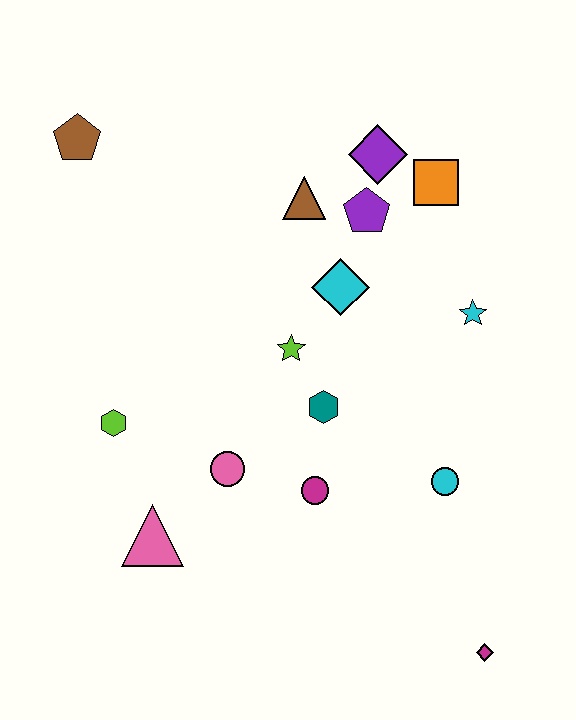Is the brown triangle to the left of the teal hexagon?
Yes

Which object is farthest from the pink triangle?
The orange square is farthest from the pink triangle.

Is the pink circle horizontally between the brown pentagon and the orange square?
Yes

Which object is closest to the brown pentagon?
The brown triangle is closest to the brown pentagon.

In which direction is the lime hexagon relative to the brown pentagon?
The lime hexagon is below the brown pentagon.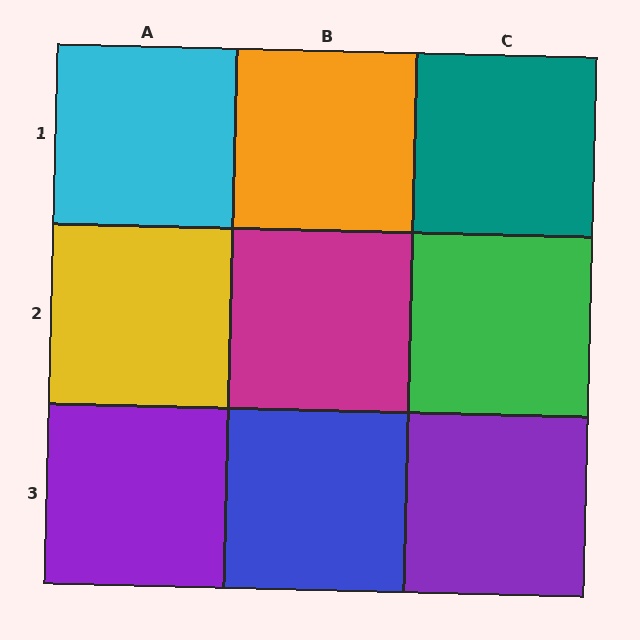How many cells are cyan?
1 cell is cyan.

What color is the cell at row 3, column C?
Purple.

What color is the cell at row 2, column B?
Magenta.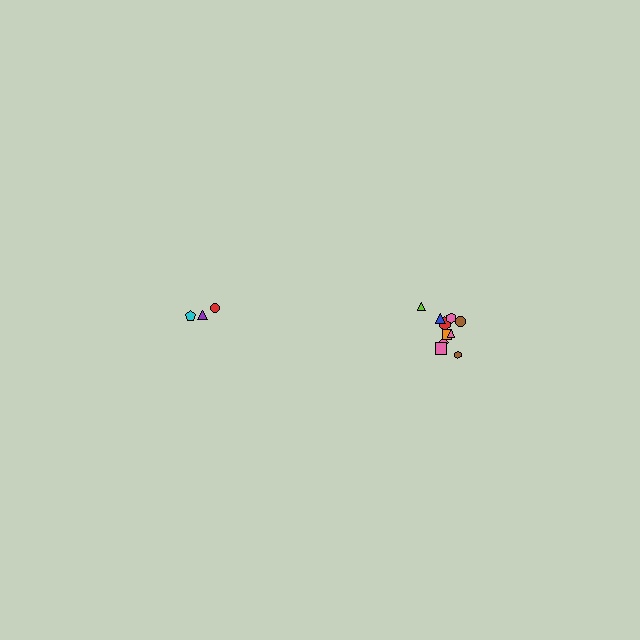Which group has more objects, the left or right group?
The right group.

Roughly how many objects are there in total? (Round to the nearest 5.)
Roughly 15 objects in total.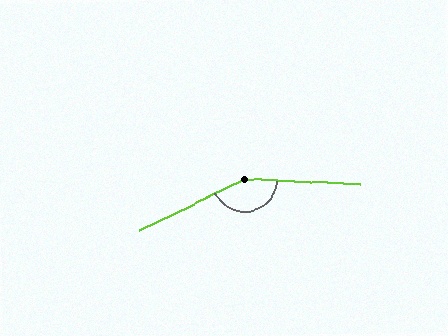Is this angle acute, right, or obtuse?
It is obtuse.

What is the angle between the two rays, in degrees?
Approximately 152 degrees.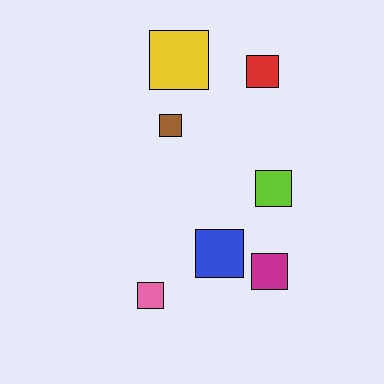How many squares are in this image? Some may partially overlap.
There are 7 squares.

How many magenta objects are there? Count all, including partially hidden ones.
There is 1 magenta object.